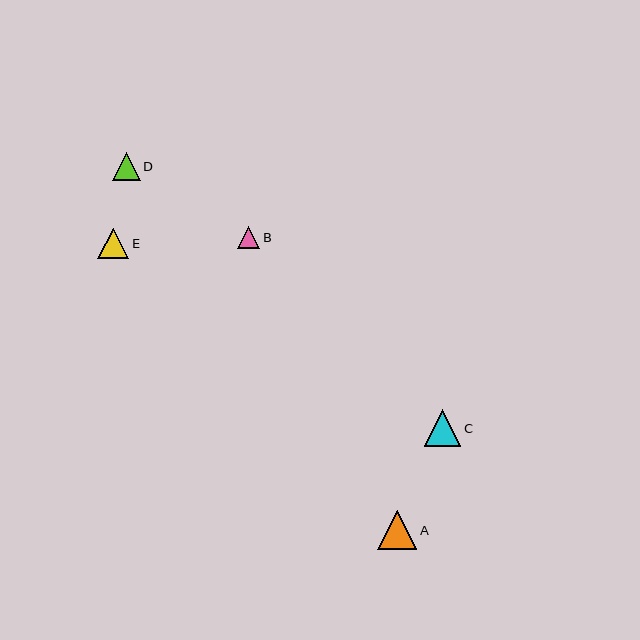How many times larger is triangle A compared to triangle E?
Triangle A is approximately 1.3 times the size of triangle E.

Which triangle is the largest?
Triangle A is the largest with a size of approximately 39 pixels.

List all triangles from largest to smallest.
From largest to smallest: A, C, E, D, B.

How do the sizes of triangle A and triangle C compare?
Triangle A and triangle C are approximately the same size.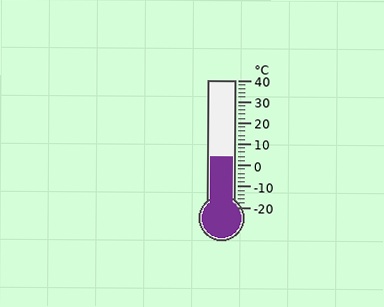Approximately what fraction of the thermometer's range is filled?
The thermometer is filled to approximately 40% of its range.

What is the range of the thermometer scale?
The thermometer scale ranges from -20°C to 40°C.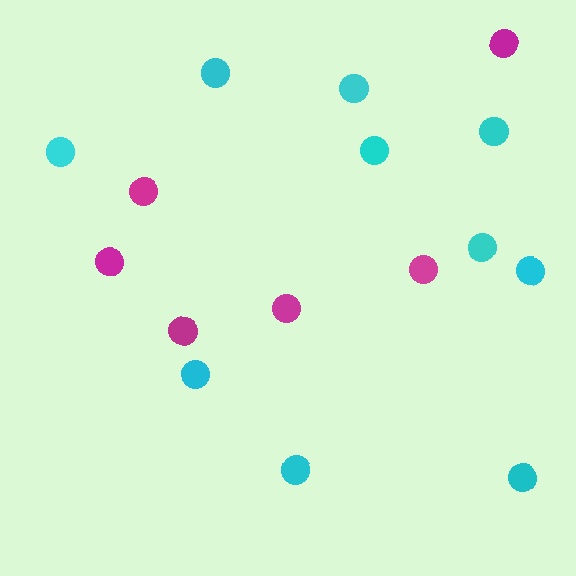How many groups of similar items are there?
There are 2 groups: one group of cyan circles (10) and one group of magenta circles (6).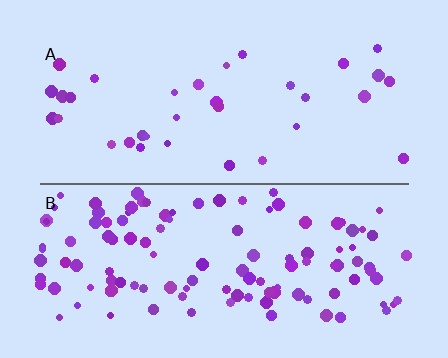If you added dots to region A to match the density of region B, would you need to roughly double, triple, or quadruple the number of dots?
Approximately triple.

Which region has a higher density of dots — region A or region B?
B (the bottom).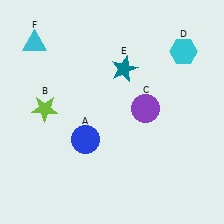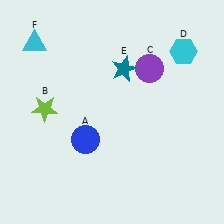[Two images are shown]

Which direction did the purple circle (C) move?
The purple circle (C) moved up.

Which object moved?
The purple circle (C) moved up.